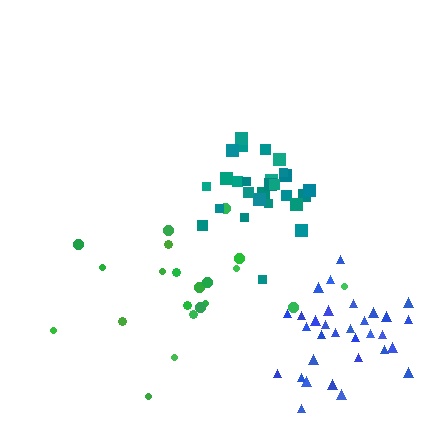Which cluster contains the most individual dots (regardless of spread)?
Blue (32).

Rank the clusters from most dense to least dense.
teal, blue, green.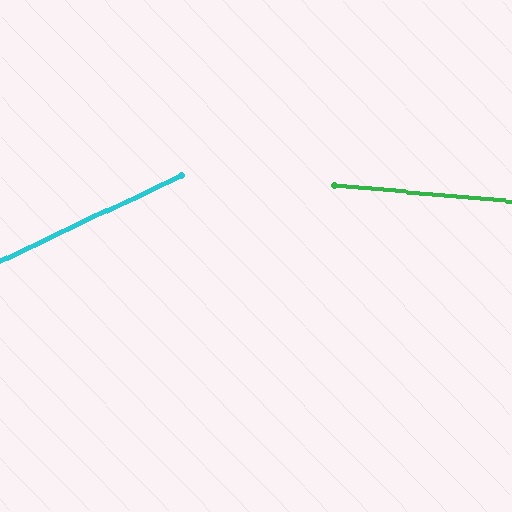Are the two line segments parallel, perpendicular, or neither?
Neither parallel nor perpendicular — they differ by about 30°.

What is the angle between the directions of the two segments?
Approximately 30 degrees.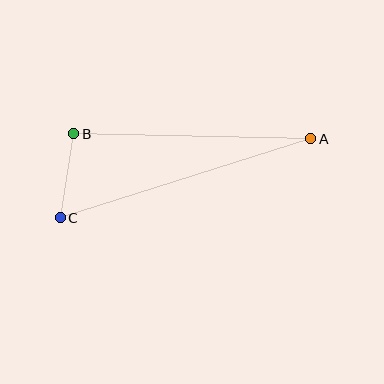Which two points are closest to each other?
Points B and C are closest to each other.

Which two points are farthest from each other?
Points A and C are farthest from each other.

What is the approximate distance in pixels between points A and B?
The distance between A and B is approximately 237 pixels.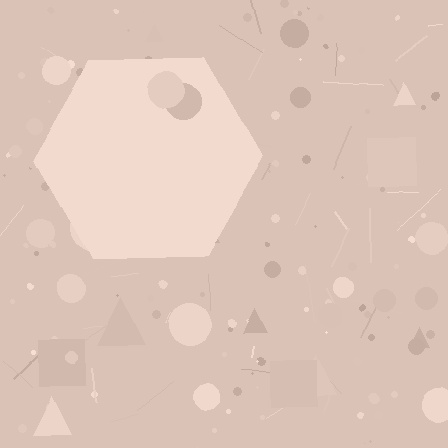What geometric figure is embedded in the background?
A hexagon is embedded in the background.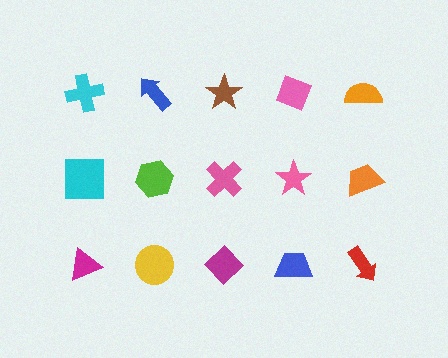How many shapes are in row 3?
5 shapes.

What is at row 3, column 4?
A blue trapezoid.